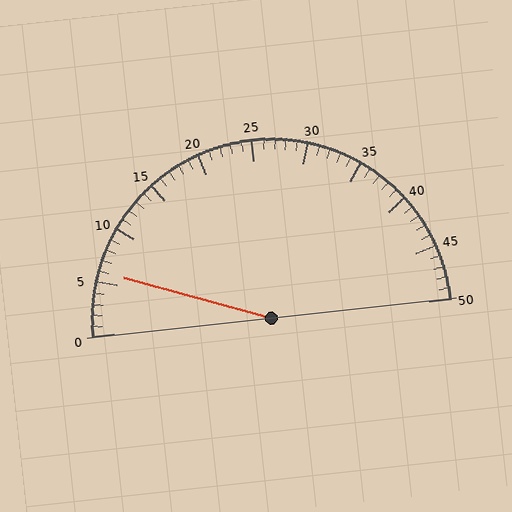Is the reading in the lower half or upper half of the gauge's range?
The reading is in the lower half of the range (0 to 50).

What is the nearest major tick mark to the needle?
The nearest major tick mark is 5.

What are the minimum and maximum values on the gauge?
The gauge ranges from 0 to 50.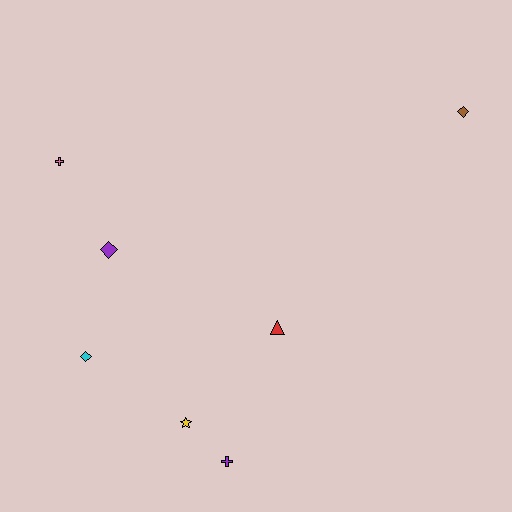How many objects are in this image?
There are 7 objects.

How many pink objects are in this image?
There is 1 pink object.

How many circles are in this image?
There are no circles.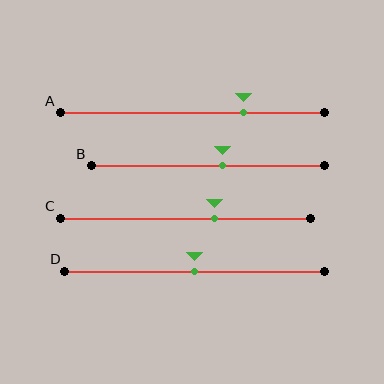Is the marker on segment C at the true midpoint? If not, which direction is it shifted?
No, the marker on segment C is shifted to the right by about 11% of the segment length.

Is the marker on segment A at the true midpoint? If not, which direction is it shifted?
No, the marker on segment A is shifted to the right by about 19% of the segment length.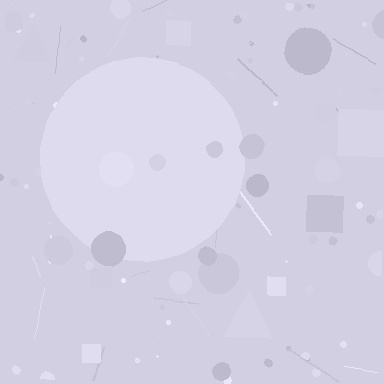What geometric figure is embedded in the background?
A circle is embedded in the background.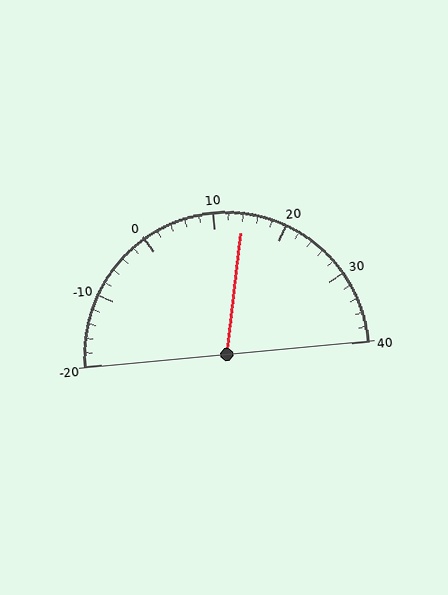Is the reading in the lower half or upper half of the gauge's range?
The reading is in the upper half of the range (-20 to 40).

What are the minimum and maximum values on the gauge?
The gauge ranges from -20 to 40.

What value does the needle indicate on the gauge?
The needle indicates approximately 14.